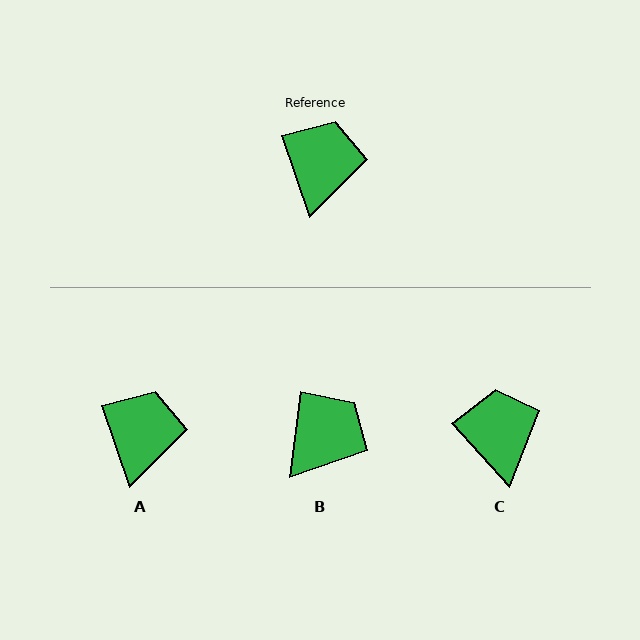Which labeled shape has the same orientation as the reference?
A.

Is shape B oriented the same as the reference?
No, it is off by about 26 degrees.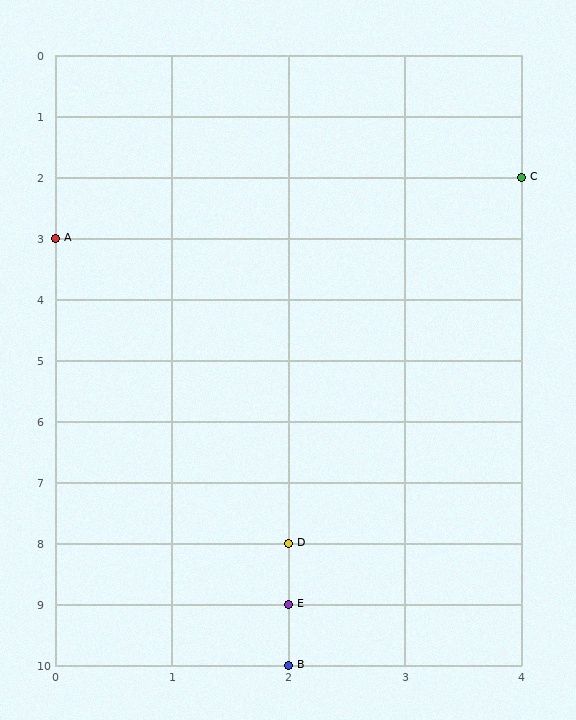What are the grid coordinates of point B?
Point B is at grid coordinates (2, 10).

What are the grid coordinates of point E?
Point E is at grid coordinates (2, 9).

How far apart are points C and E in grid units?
Points C and E are 2 columns and 7 rows apart (about 7.3 grid units diagonally).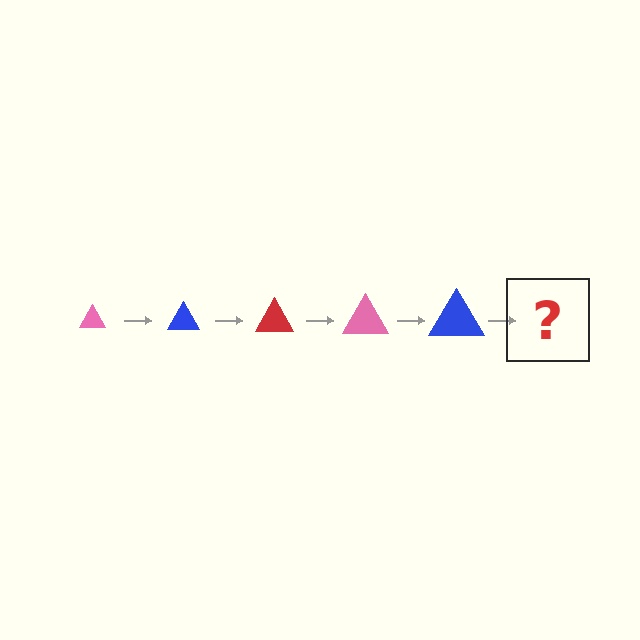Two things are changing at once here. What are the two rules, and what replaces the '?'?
The two rules are that the triangle grows larger each step and the color cycles through pink, blue, and red. The '?' should be a red triangle, larger than the previous one.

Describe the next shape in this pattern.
It should be a red triangle, larger than the previous one.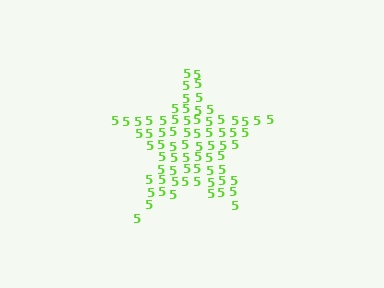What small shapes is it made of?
It is made of small digit 5's.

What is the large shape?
The large shape is a star.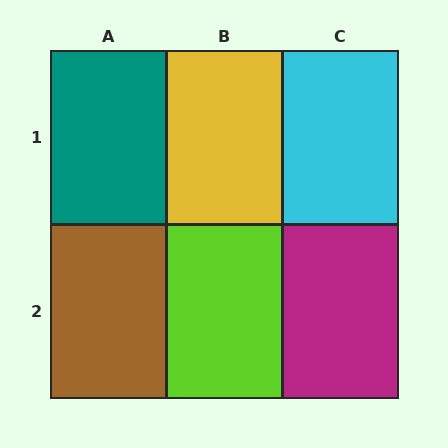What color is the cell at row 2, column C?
Magenta.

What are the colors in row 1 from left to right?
Teal, yellow, cyan.